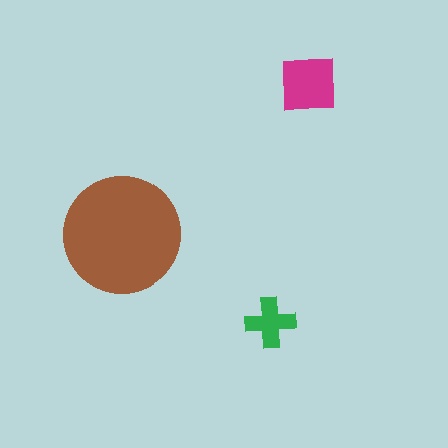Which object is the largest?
The brown circle.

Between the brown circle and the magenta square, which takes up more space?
The brown circle.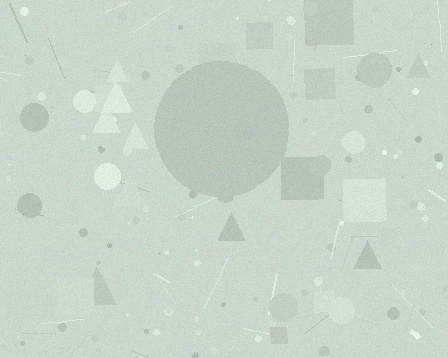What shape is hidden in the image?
A circle is hidden in the image.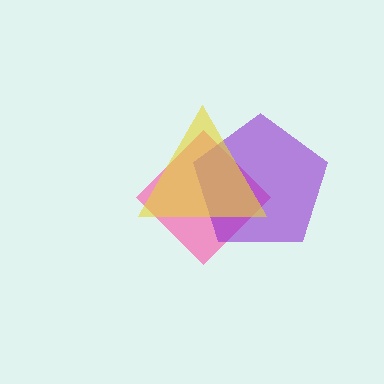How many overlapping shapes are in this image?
There are 3 overlapping shapes in the image.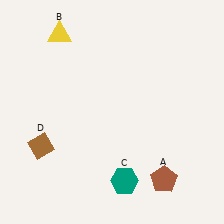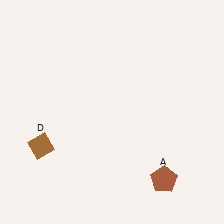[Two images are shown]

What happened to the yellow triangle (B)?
The yellow triangle (B) was removed in Image 2. It was in the top-left area of Image 1.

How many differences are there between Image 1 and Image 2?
There are 2 differences between the two images.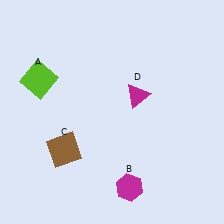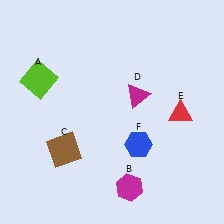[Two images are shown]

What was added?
A red triangle (E), a blue hexagon (F) were added in Image 2.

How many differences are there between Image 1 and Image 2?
There are 2 differences between the two images.